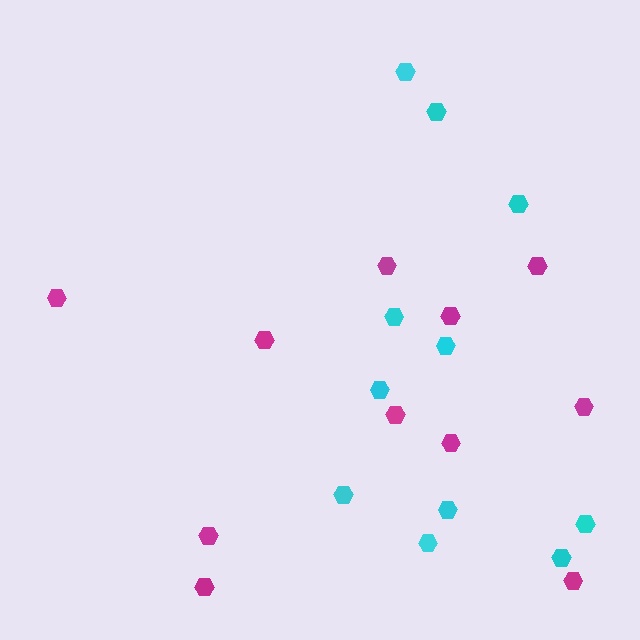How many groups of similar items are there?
There are 2 groups: one group of magenta hexagons (11) and one group of cyan hexagons (11).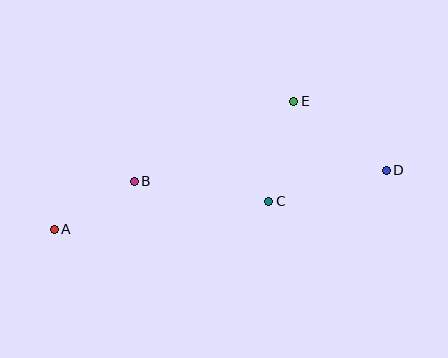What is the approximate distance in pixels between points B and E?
The distance between B and E is approximately 179 pixels.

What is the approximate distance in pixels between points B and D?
The distance between B and D is approximately 252 pixels.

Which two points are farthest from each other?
Points A and D are farthest from each other.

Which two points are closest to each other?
Points A and B are closest to each other.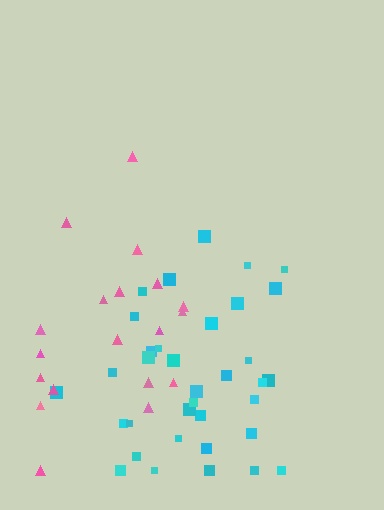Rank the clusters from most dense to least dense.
cyan, pink.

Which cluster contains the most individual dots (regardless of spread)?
Cyan (35).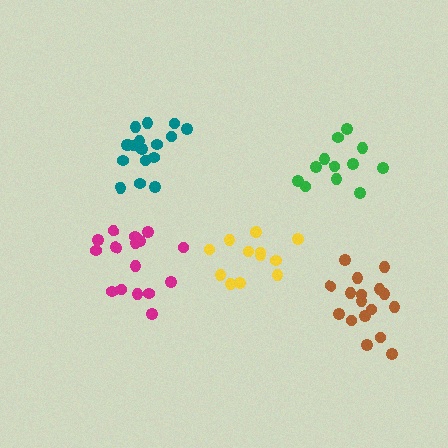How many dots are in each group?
Group 1: 16 dots, Group 2: 17 dots, Group 3: 12 dots, Group 4: 18 dots, Group 5: 12 dots (75 total).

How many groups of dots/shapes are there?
There are 5 groups.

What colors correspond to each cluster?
The clusters are colored: magenta, brown, yellow, teal, green.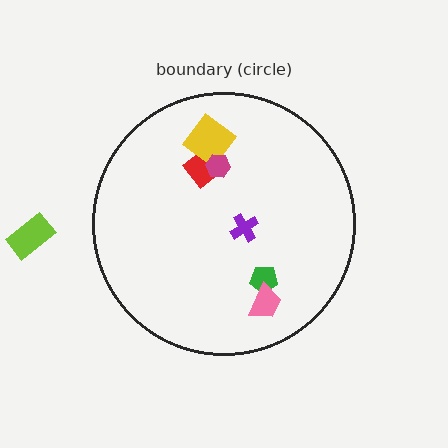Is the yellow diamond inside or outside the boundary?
Inside.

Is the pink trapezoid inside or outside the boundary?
Inside.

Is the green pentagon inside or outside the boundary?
Inside.